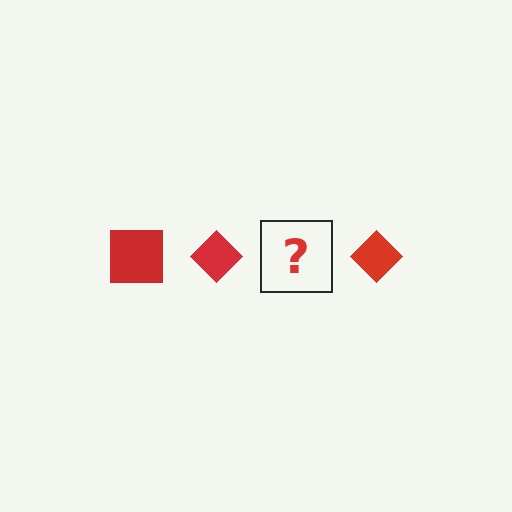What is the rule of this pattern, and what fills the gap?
The rule is that the pattern cycles through square, diamond shapes in red. The gap should be filled with a red square.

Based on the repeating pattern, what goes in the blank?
The blank should be a red square.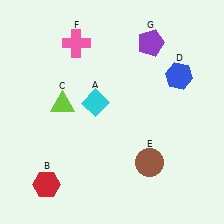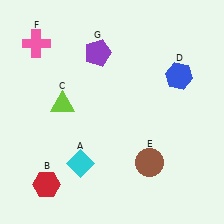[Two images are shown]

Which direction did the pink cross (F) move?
The pink cross (F) moved left.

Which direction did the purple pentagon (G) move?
The purple pentagon (G) moved left.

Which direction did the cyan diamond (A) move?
The cyan diamond (A) moved down.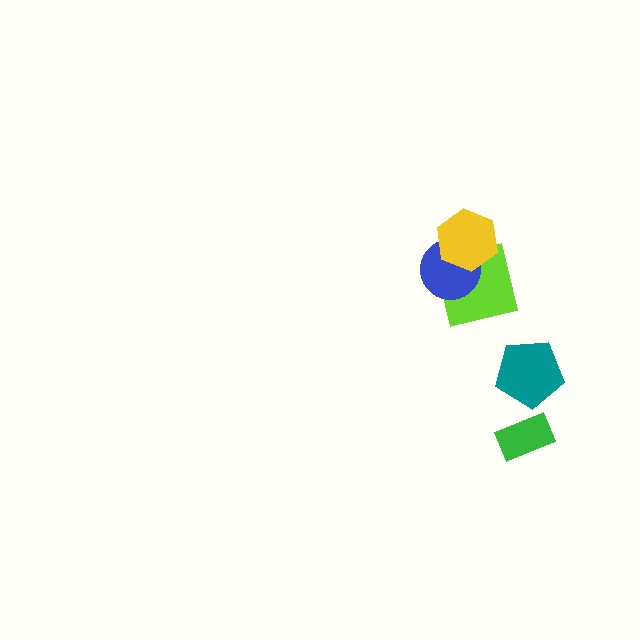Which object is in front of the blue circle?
The yellow hexagon is in front of the blue circle.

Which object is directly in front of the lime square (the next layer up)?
The blue circle is directly in front of the lime square.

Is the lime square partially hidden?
Yes, it is partially covered by another shape.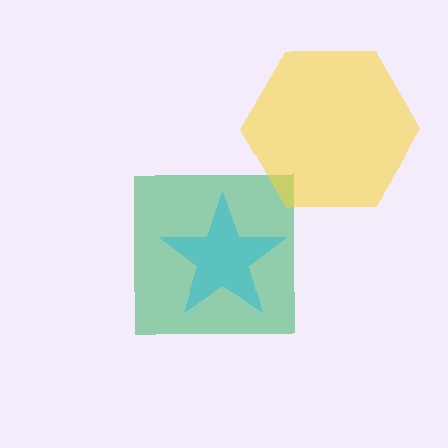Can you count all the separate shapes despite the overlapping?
Yes, there are 3 separate shapes.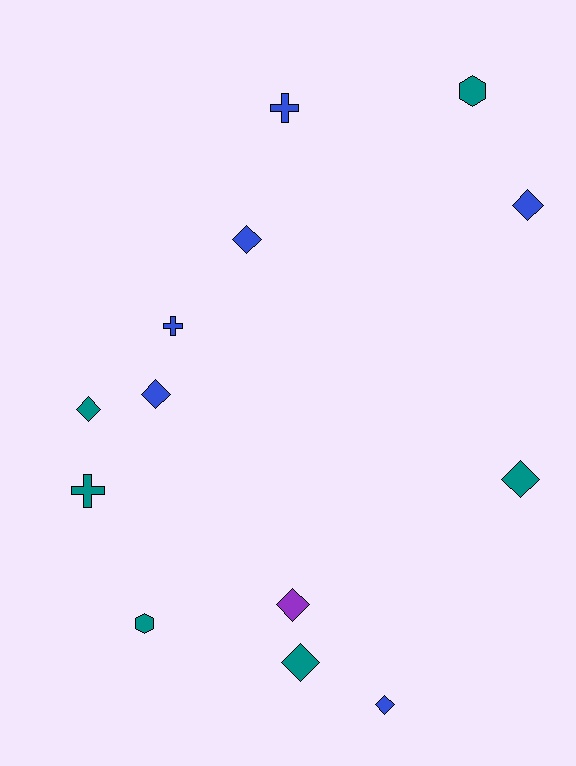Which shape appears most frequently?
Diamond, with 8 objects.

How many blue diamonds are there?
There are 4 blue diamonds.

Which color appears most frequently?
Blue, with 6 objects.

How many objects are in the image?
There are 13 objects.